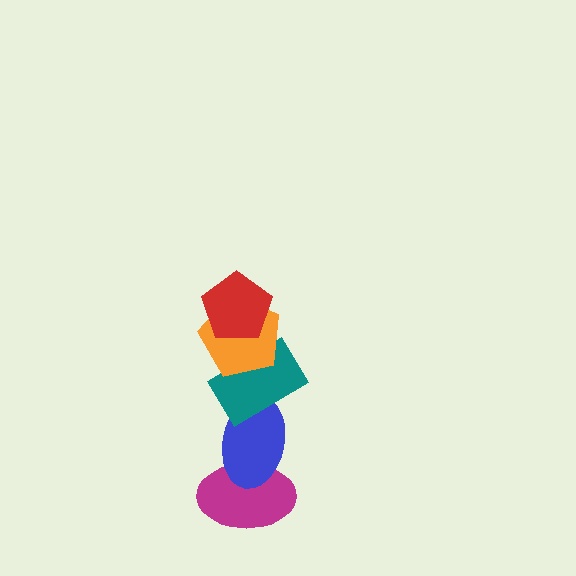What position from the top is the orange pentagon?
The orange pentagon is 2nd from the top.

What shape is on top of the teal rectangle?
The orange pentagon is on top of the teal rectangle.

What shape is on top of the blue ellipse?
The teal rectangle is on top of the blue ellipse.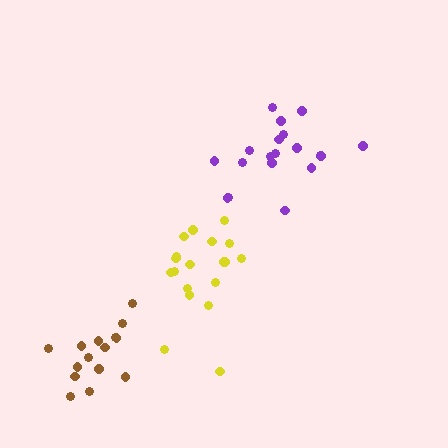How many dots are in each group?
Group 1: 19 dots, Group 2: 19 dots, Group 3: 15 dots (53 total).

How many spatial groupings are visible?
There are 3 spatial groupings.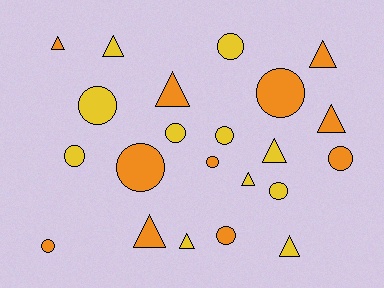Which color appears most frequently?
Orange, with 11 objects.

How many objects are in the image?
There are 22 objects.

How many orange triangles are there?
There are 5 orange triangles.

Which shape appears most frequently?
Circle, with 12 objects.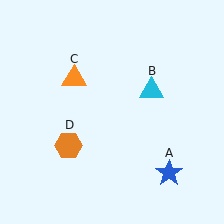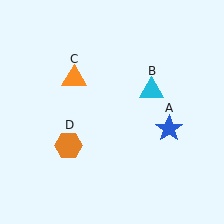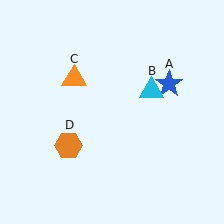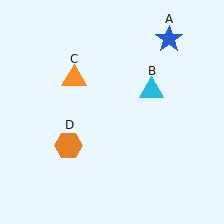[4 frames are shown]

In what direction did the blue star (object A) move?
The blue star (object A) moved up.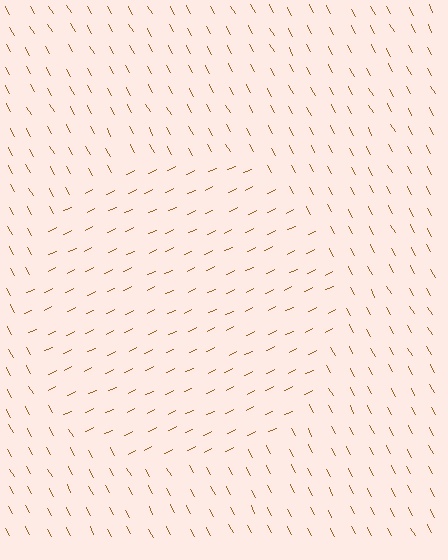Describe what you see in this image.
The image is filled with small brown line segments. A circle region in the image has lines oriented differently from the surrounding lines, creating a visible texture boundary.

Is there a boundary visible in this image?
Yes, there is a texture boundary formed by a change in line orientation.